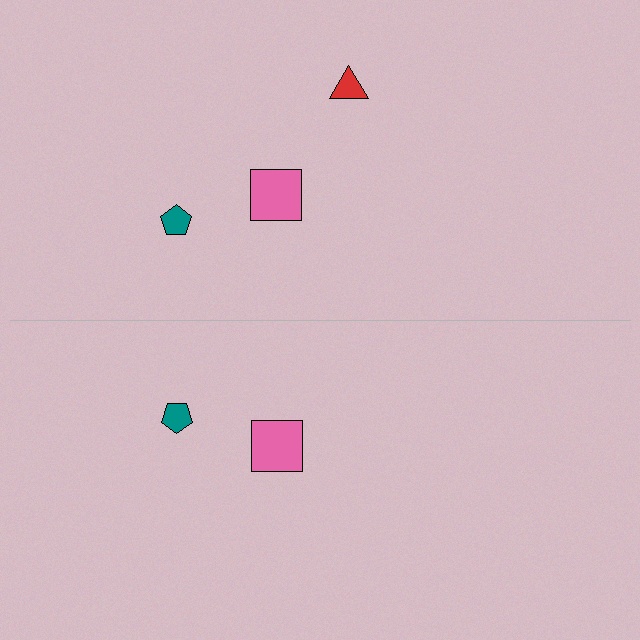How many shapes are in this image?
There are 5 shapes in this image.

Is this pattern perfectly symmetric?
No, the pattern is not perfectly symmetric. A red triangle is missing from the bottom side.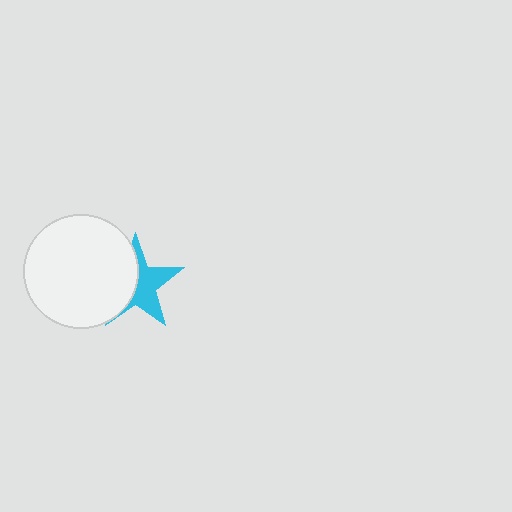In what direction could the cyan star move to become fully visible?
The cyan star could move right. That would shift it out from behind the white circle entirely.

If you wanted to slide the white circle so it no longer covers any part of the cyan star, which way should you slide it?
Slide it left — that is the most direct way to separate the two shapes.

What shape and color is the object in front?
The object in front is a white circle.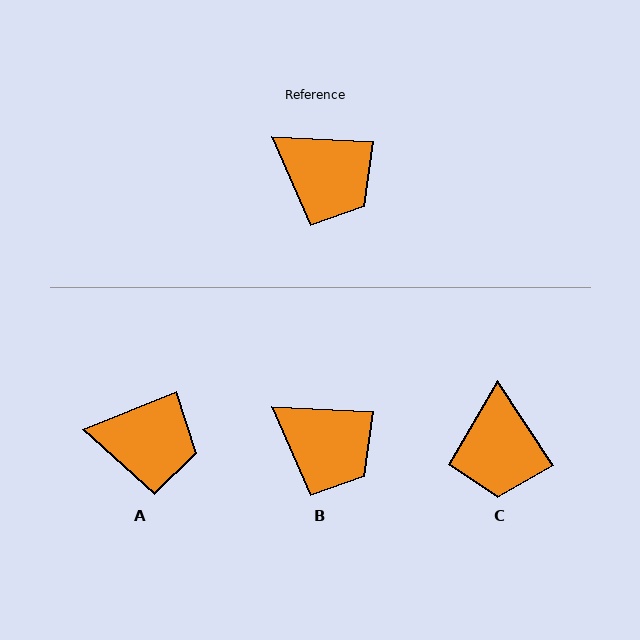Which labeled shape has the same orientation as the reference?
B.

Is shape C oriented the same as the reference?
No, it is off by about 53 degrees.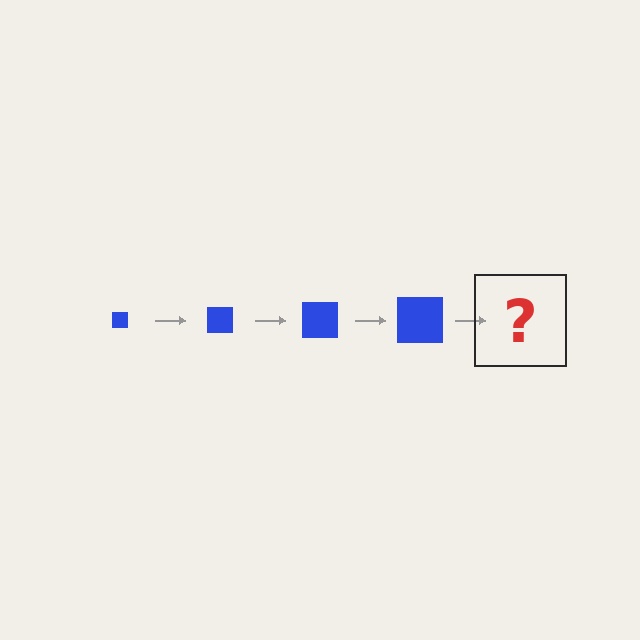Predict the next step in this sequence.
The next step is a blue square, larger than the previous one.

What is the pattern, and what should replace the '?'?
The pattern is that the square gets progressively larger each step. The '?' should be a blue square, larger than the previous one.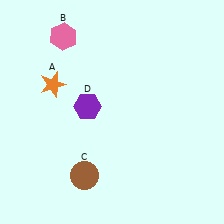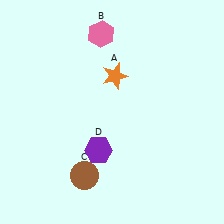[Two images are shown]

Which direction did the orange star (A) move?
The orange star (A) moved right.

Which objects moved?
The objects that moved are: the orange star (A), the pink hexagon (B), the purple hexagon (D).